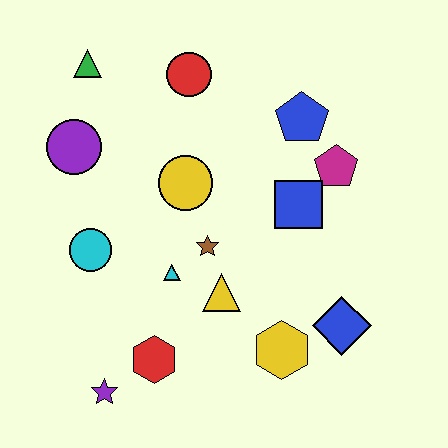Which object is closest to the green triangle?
The purple circle is closest to the green triangle.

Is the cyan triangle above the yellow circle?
No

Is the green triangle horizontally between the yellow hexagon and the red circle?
No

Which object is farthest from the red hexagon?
The green triangle is farthest from the red hexagon.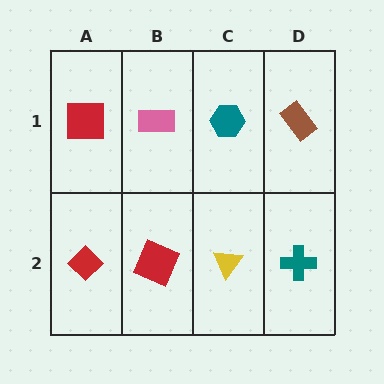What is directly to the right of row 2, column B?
A yellow triangle.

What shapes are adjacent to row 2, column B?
A pink rectangle (row 1, column B), a red diamond (row 2, column A), a yellow triangle (row 2, column C).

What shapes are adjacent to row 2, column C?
A teal hexagon (row 1, column C), a red square (row 2, column B), a teal cross (row 2, column D).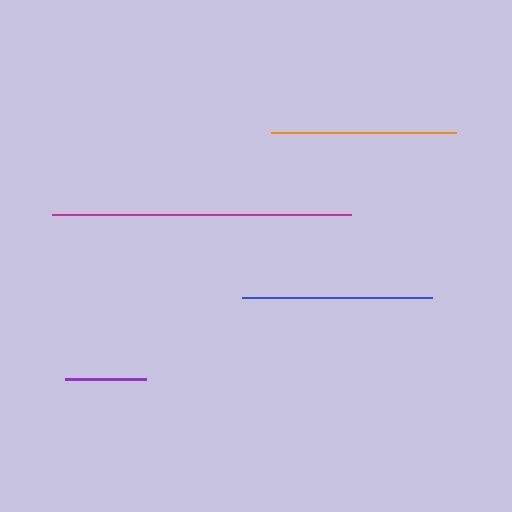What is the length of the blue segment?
The blue segment is approximately 190 pixels long.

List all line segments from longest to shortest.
From longest to shortest: magenta, blue, orange, purple.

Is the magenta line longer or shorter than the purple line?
The magenta line is longer than the purple line.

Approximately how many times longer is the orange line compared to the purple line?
The orange line is approximately 2.3 times the length of the purple line.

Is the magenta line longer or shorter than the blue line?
The magenta line is longer than the blue line.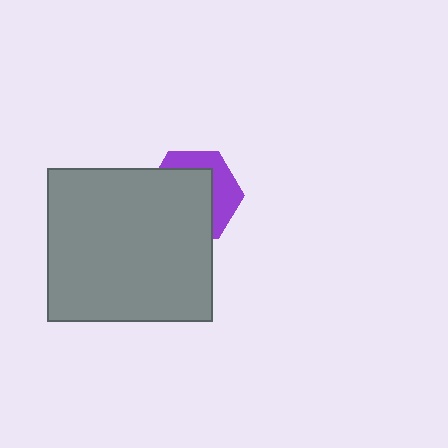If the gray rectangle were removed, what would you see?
You would see the complete purple hexagon.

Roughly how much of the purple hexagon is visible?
A small part of it is visible (roughly 36%).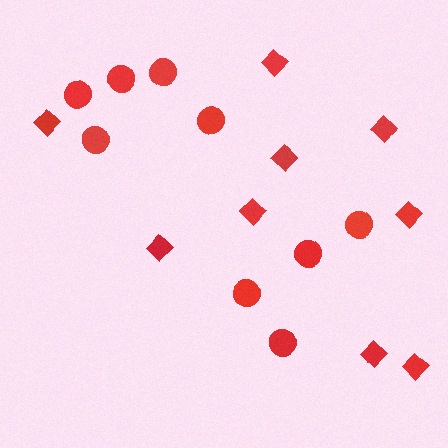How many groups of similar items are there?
There are 2 groups: one group of diamonds (9) and one group of circles (9).